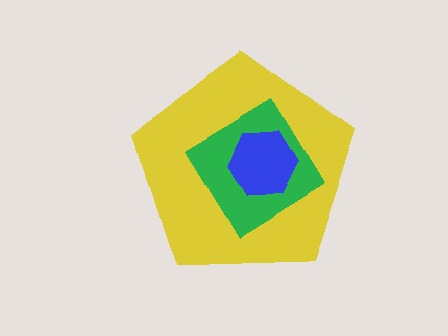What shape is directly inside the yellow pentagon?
The green diamond.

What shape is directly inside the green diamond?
The blue hexagon.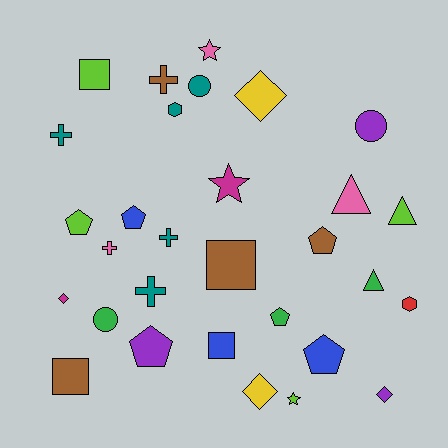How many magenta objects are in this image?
There are 2 magenta objects.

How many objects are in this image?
There are 30 objects.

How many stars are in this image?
There are 3 stars.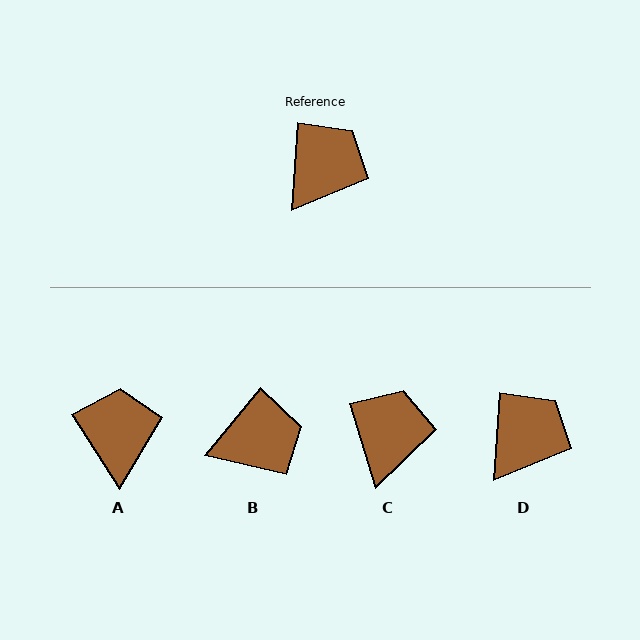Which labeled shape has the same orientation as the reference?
D.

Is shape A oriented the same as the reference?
No, it is off by about 37 degrees.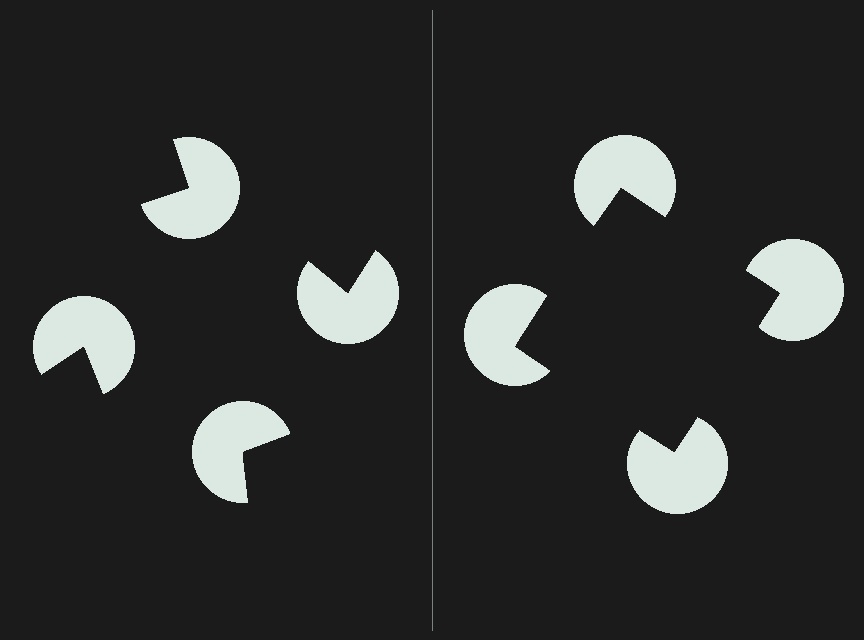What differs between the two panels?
The pac-man discs are positioned identically on both sides; only the wedge orientations differ. On the right they align to a square; on the left they are misaligned.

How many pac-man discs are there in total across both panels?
8 — 4 on each side.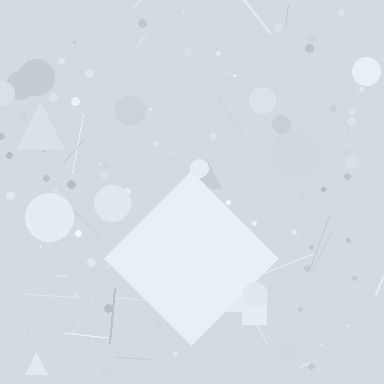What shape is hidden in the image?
A diamond is hidden in the image.